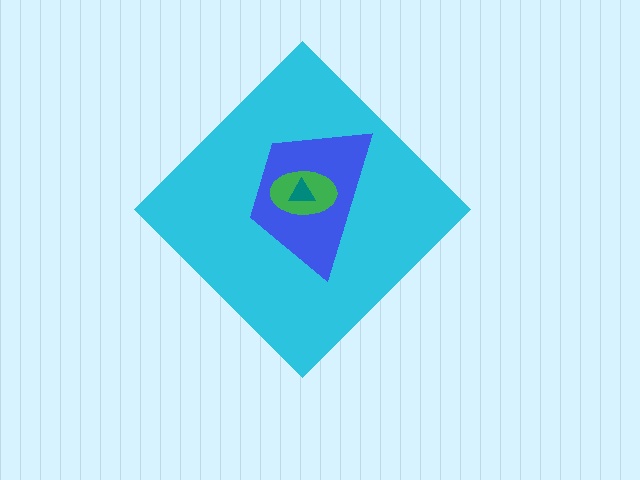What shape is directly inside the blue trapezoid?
The green ellipse.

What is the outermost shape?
The cyan diamond.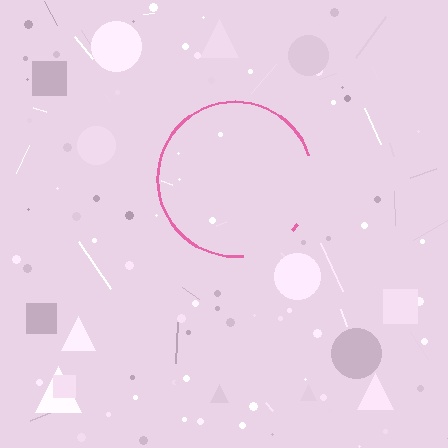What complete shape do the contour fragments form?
The contour fragments form a circle.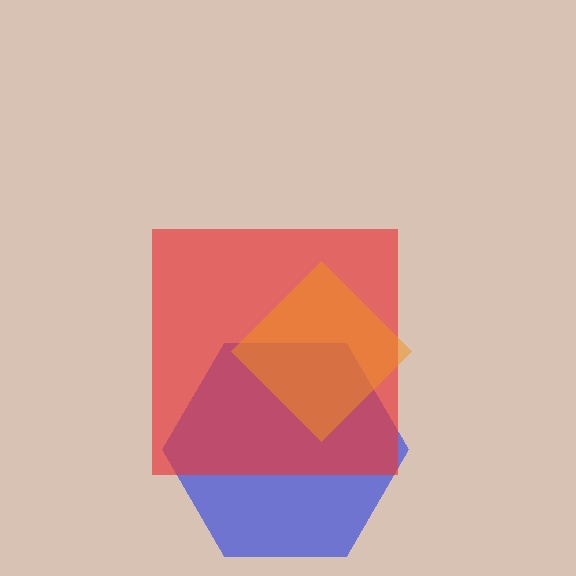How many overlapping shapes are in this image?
There are 3 overlapping shapes in the image.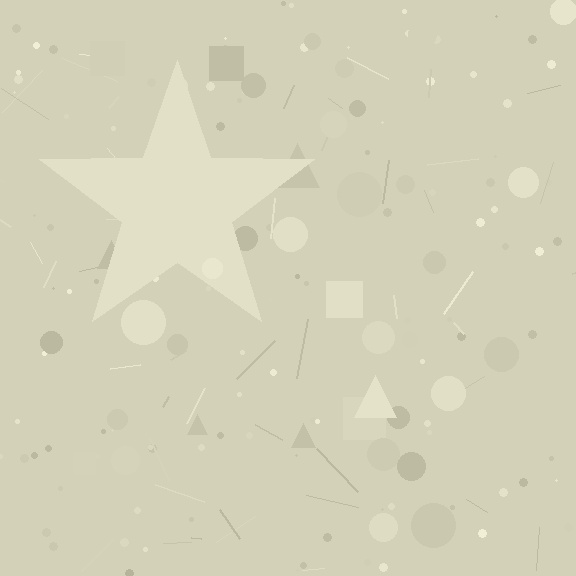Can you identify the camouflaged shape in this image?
The camouflaged shape is a star.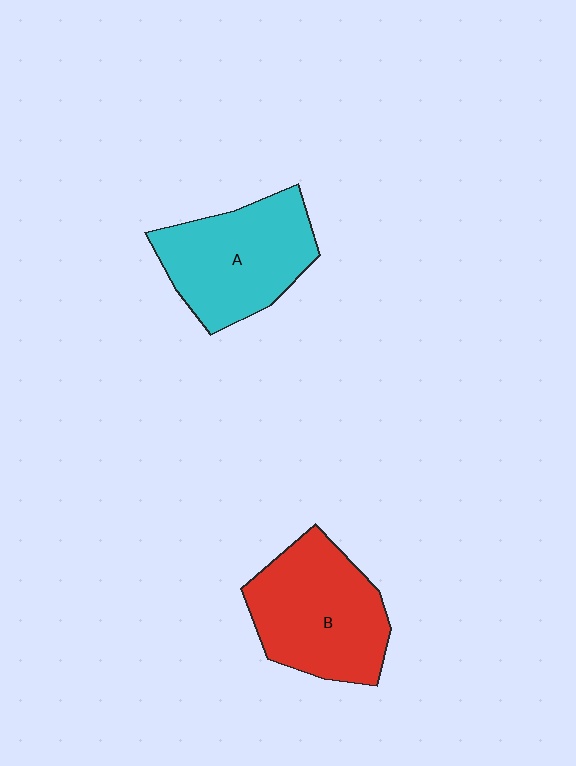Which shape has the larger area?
Shape B (red).